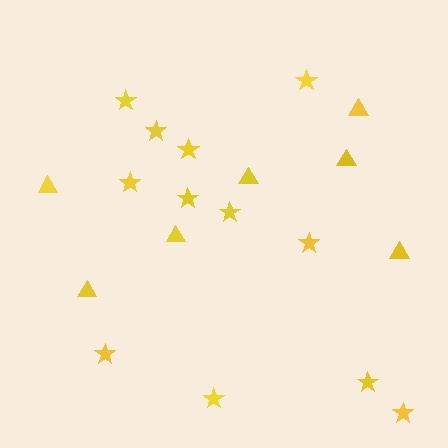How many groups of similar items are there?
There are 2 groups: one group of stars (12) and one group of triangles (7).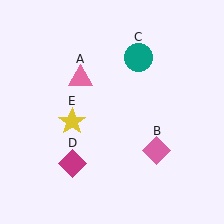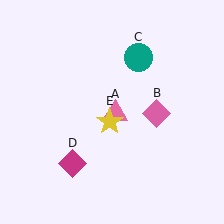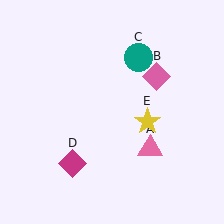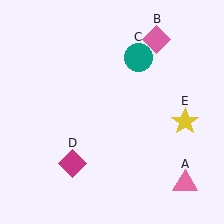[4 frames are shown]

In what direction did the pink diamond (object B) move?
The pink diamond (object B) moved up.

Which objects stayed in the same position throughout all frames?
Teal circle (object C) and magenta diamond (object D) remained stationary.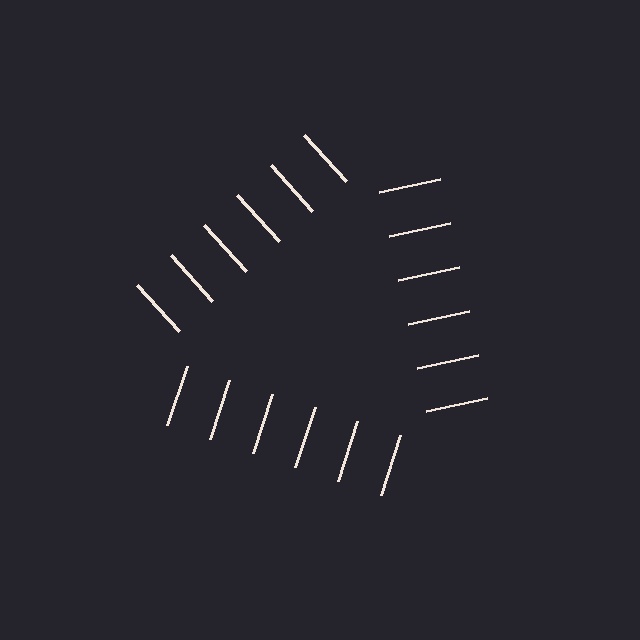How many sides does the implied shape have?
3 sides — the line-ends trace a triangle.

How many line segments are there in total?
18 — 6 along each of the 3 edges.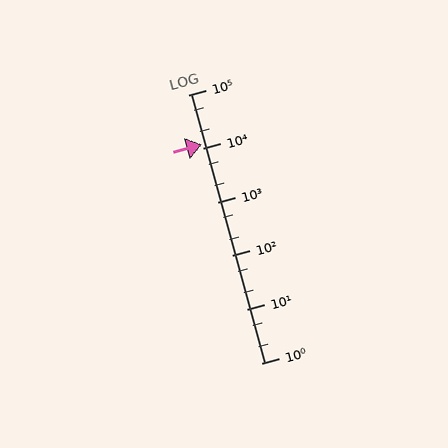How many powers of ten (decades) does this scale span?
The scale spans 5 decades, from 1 to 100000.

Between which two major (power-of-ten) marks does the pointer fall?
The pointer is between 10000 and 100000.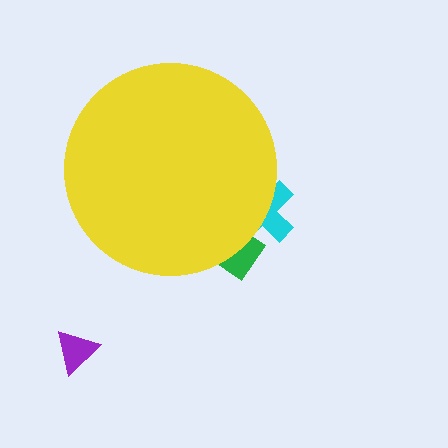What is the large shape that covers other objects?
A yellow circle.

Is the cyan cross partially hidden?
Yes, the cyan cross is partially hidden behind the yellow circle.